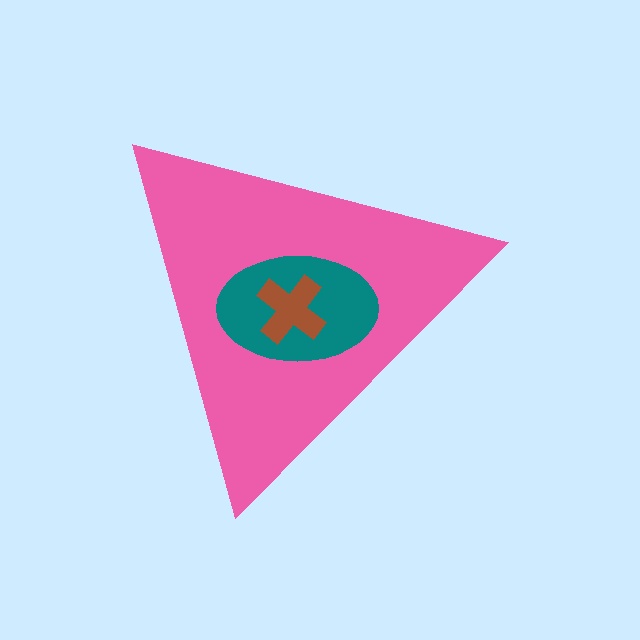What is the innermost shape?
The brown cross.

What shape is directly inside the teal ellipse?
The brown cross.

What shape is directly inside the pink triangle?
The teal ellipse.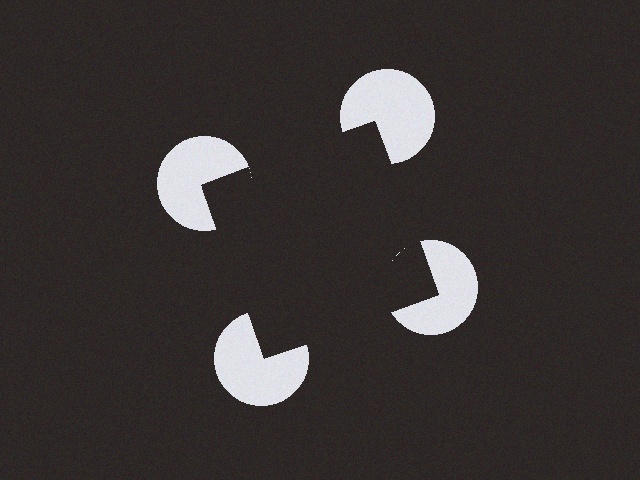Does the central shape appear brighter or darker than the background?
It typically appears slightly darker than the background, even though no actual brightness change is drawn.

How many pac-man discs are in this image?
There are 4 — one at each vertex of the illusory square.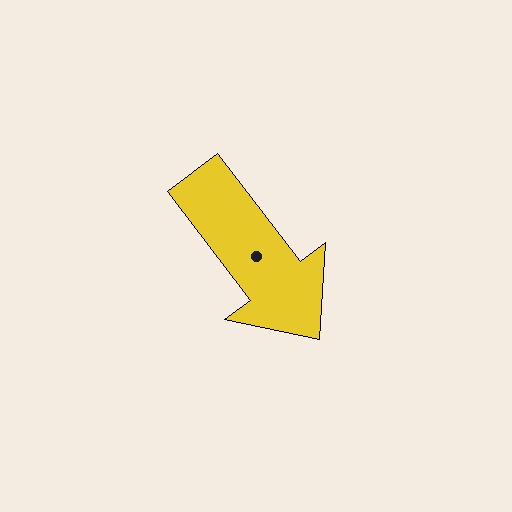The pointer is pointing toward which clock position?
Roughly 5 o'clock.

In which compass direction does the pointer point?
Southeast.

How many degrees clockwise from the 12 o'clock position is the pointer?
Approximately 143 degrees.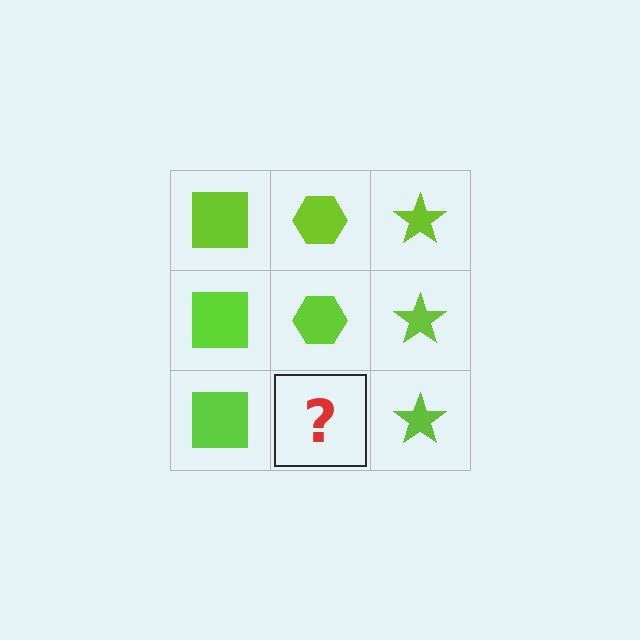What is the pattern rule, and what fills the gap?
The rule is that each column has a consistent shape. The gap should be filled with a lime hexagon.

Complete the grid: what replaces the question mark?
The question mark should be replaced with a lime hexagon.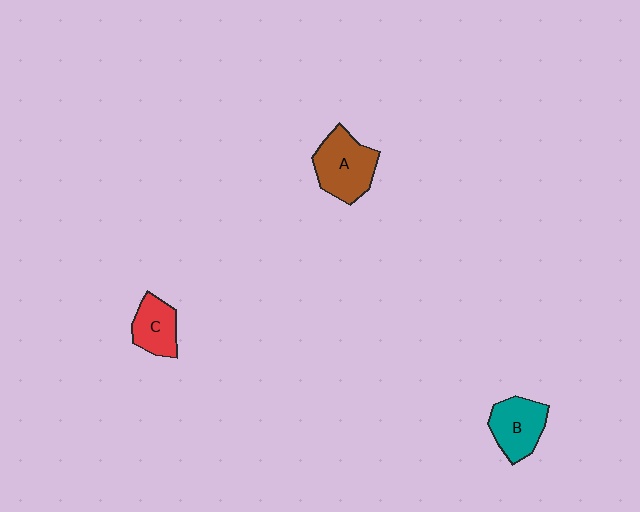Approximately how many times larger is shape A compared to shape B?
Approximately 1.2 times.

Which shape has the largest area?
Shape A (brown).